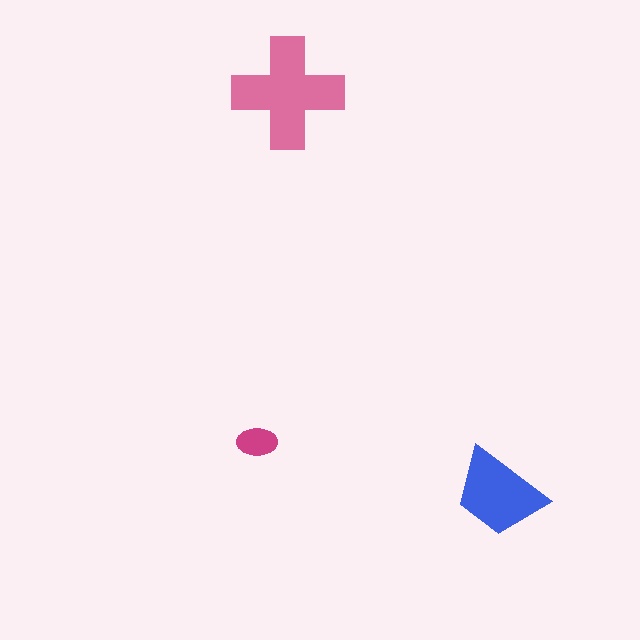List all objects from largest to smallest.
The pink cross, the blue trapezoid, the magenta ellipse.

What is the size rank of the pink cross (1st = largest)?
1st.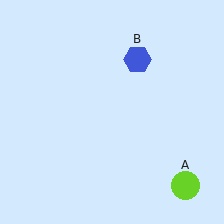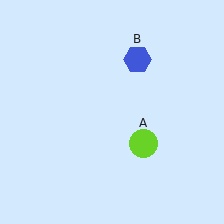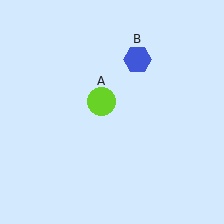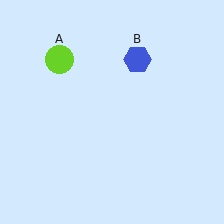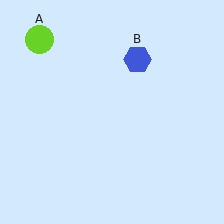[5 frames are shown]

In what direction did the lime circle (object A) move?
The lime circle (object A) moved up and to the left.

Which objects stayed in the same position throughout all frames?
Blue hexagon (object B) remained stationary.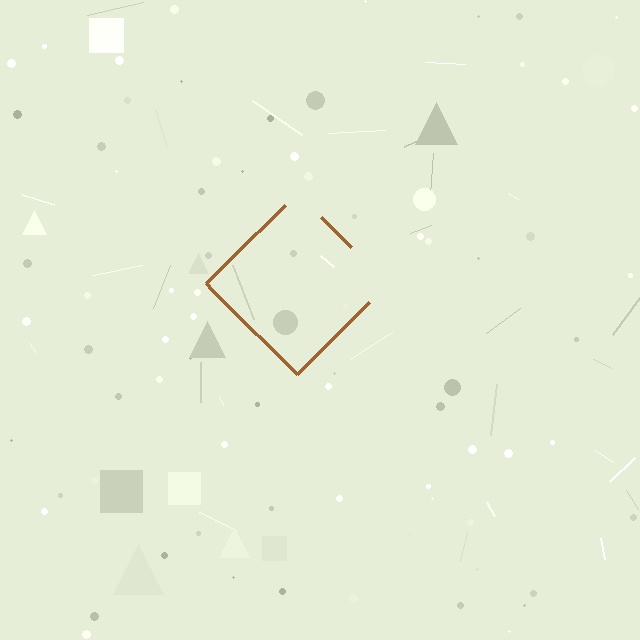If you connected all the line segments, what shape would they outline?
They would outline a diamond.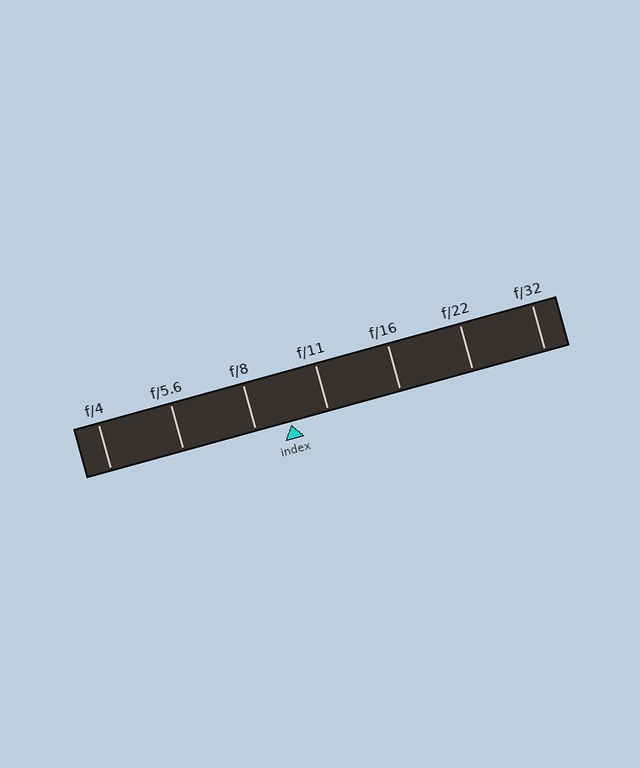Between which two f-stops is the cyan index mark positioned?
The index mark is between f/8 and f/11.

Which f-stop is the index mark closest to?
The index mark is closest to f/8.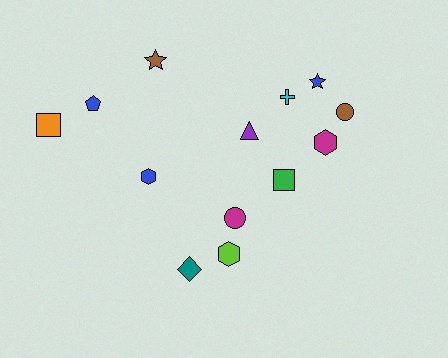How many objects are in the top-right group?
There are 6 objects.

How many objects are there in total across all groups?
There are 13 objects.